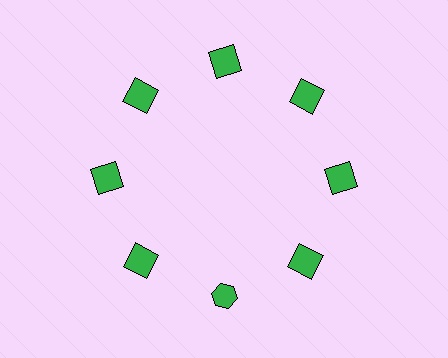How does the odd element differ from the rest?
It has a different shape: hexagon instead of square.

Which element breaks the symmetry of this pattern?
The green hexagon at roughly the 6 o'clock position breaks the symmetry. All other shapes are green squares.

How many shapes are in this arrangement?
There are 8 shapes arranged in a ring pattern.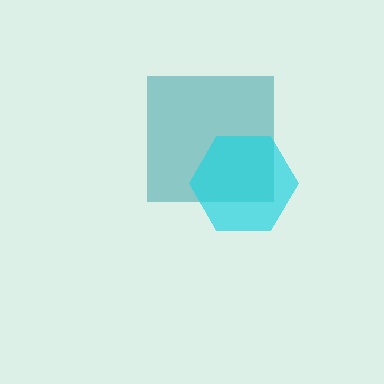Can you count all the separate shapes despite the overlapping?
Yes, there are 2 separate shapes.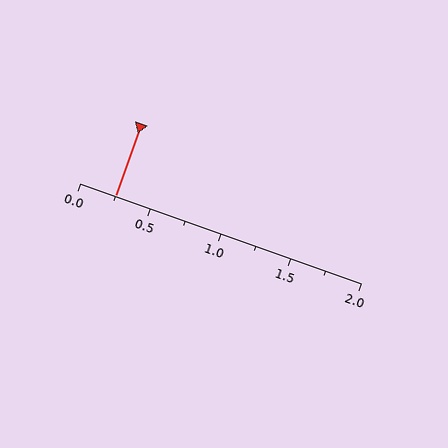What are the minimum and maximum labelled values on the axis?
The axis runs from 0.0 to 2.0.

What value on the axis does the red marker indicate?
The marker indicates approximately 0.25.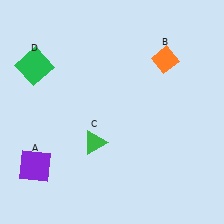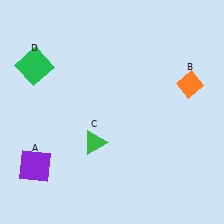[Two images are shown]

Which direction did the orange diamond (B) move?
The orange diamond (B) moved right.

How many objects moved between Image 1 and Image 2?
1 object moved between the two images.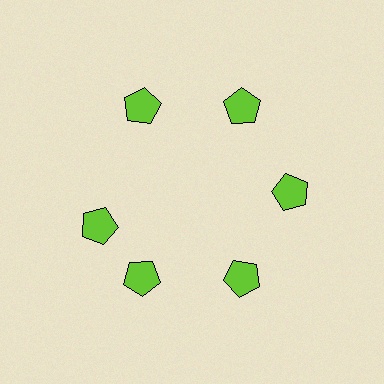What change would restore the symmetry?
The symmetry would be restored by rotating it back into even spacing with its neighbors so that all 6 pentagons sit at equal angles and equal distance from the center.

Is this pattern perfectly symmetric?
No. The 6 lime pentagons are arranged in a ring, but one element near the 9 o'clock position is rotated out of alignment along the ring, breaking the 6-fold rotational symmetry.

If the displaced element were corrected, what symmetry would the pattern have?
It would have 6-fold rotational symmetry — the pattern would map onto itself every 60 degrees.